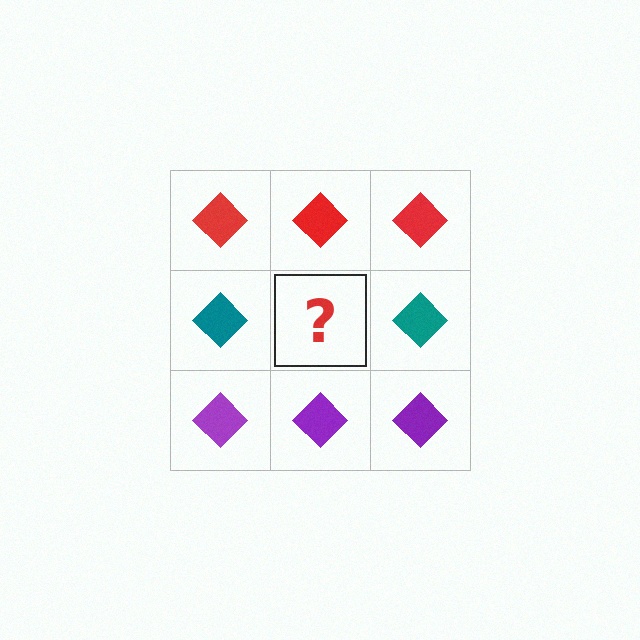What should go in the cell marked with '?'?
The missing cell should contain a teal diamond.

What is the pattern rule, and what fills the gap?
The rule is that each row has a consistent color. The gap should be filled with a teal diamond.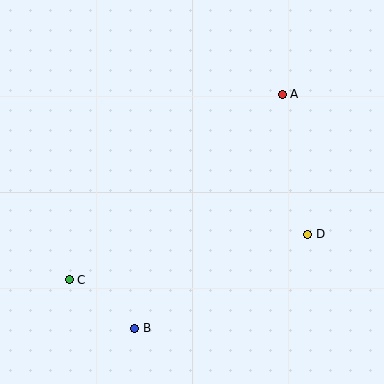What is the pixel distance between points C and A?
The distance between C and A is 282 pixels.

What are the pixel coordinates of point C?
Point C is at (69, 280).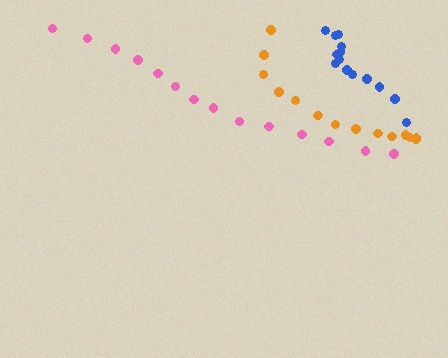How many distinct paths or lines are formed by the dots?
There are 3 distinct paths.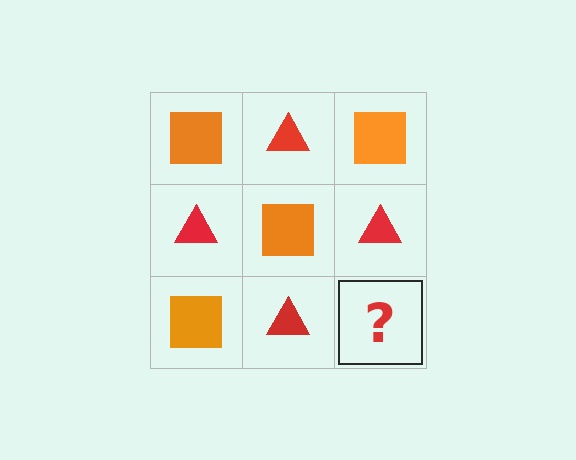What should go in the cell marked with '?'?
The missing cell should contain an orange square.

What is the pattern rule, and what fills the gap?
The rule is that it alternates orange square and red triangle in a checkerboard pattern. The gap should be filled with an orange square.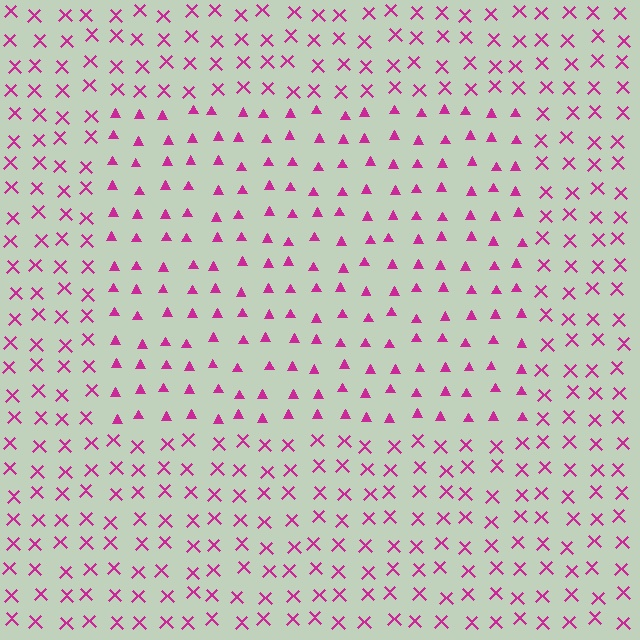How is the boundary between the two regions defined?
The boundary is defined by a change in element shape: triangles inside vs. X marks outside. All elements share the same color and spacing.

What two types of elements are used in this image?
The image uses triangles inside the rectangle region and X marks outside it.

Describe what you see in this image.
The image is filled with small magenta elements arranged in a uniform grid. A rectangle-shaped region contains triangles, while the surrounding area contains X marks. The boundary is defined purely by the change in element shape.